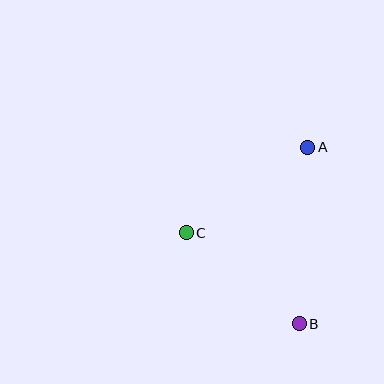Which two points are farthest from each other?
Points A and B are farthest from each other.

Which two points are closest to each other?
Points B and C are closest to each other.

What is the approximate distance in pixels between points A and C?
The distance between A and C is approximately 148 pixels.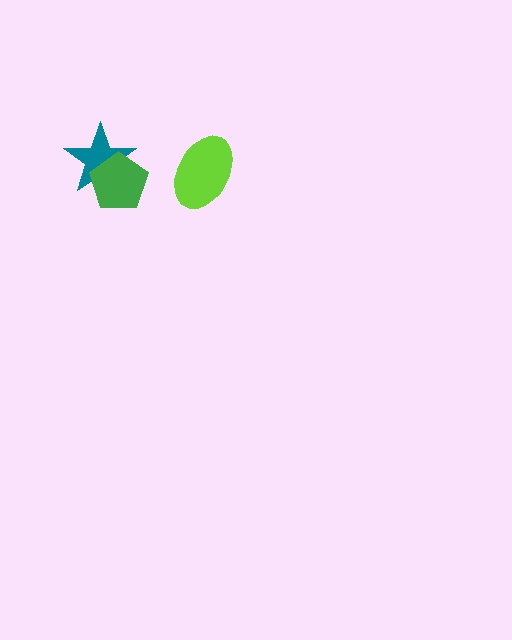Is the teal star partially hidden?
Yes, it is partially covered by another shape.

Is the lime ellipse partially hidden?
No, no other shape covers it.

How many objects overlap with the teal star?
1 object overlaps with the teal star.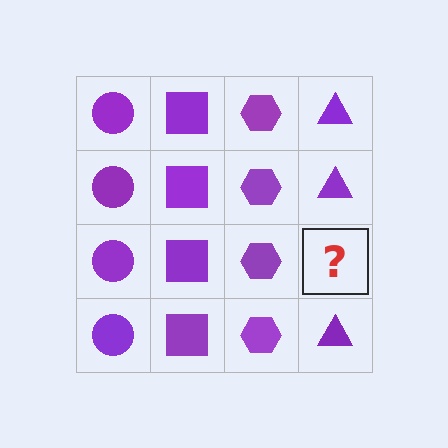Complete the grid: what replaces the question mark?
The question mark should be replaced with a purple triangle.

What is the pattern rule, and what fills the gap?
The rule is that each column has a consistent shape. The gap should be filled with a purple triangle.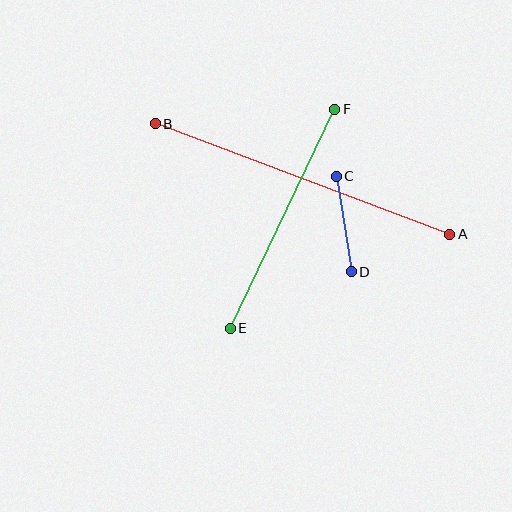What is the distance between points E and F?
The distance is approximately 243 pixels.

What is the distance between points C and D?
The distance is approximately 97 pixels.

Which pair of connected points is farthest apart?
Points A and B are farthest apart.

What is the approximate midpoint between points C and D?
The midpoint is at approximately (344, 224) pixels.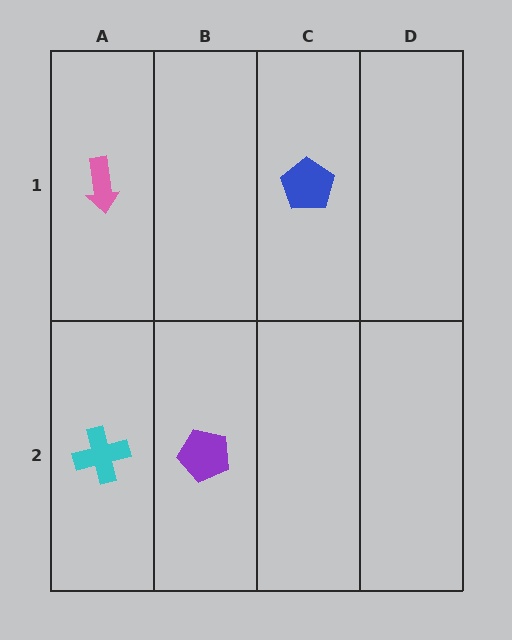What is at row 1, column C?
A blue pentagon.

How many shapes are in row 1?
2 shapes.